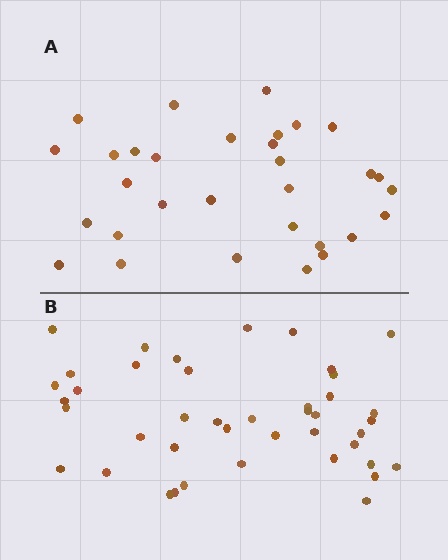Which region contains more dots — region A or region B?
Region B (the bottom region) has more dots.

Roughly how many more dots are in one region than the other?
Region B has roughly 12 or so more dots than region A.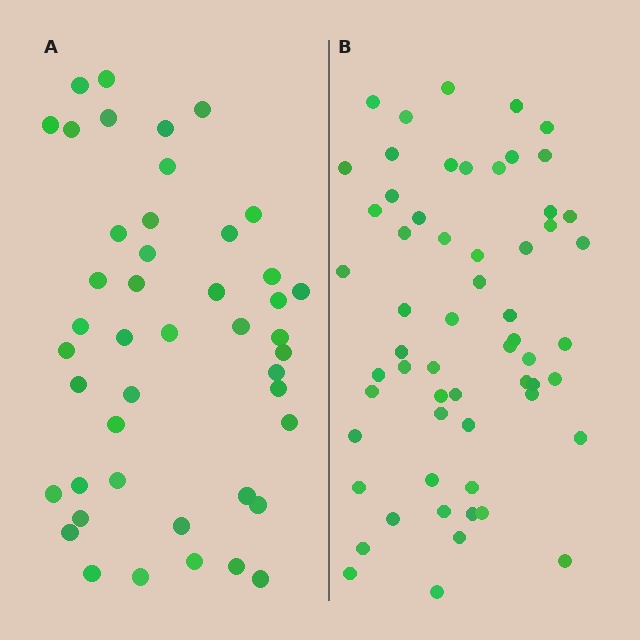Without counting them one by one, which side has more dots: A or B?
Region B (the right region) has more dots.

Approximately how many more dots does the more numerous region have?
Region B has approximately 15 more dots than region A.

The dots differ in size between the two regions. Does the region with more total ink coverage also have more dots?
No. Region A has more total ink coverage because its dots are larger, but region B actually contains more individual dots. Total area can be misleading — the number of items is what matters here.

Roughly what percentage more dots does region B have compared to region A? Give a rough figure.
About 30% more.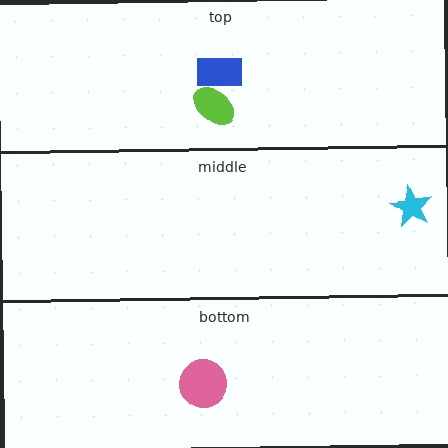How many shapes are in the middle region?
1.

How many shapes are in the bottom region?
1.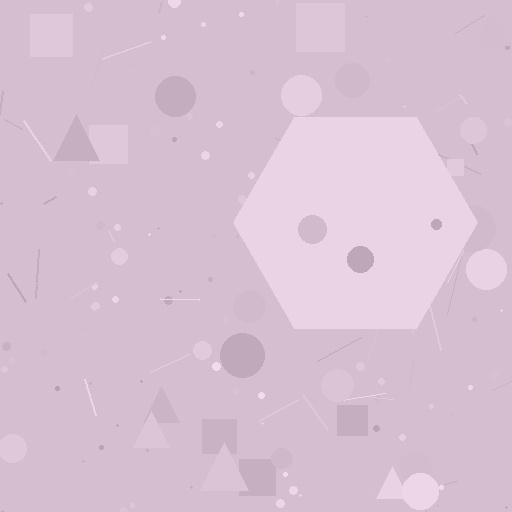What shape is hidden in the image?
A hexagon is hidden in the image.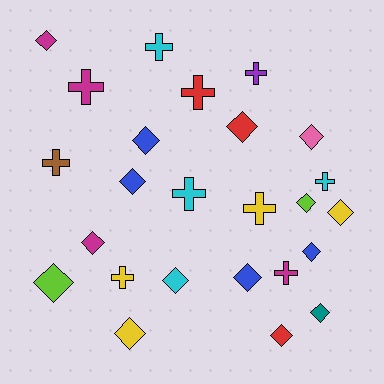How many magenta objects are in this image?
There are 4 magenta objects.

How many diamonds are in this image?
There are 15 diamonds.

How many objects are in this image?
There are 25 objects.